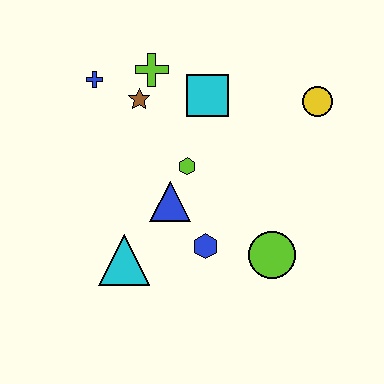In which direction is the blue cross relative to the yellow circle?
The blue cross is to the left of the yellow circle.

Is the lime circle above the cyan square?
No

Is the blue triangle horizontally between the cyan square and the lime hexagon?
No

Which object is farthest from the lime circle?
The blue cross is farthest from the lime circle.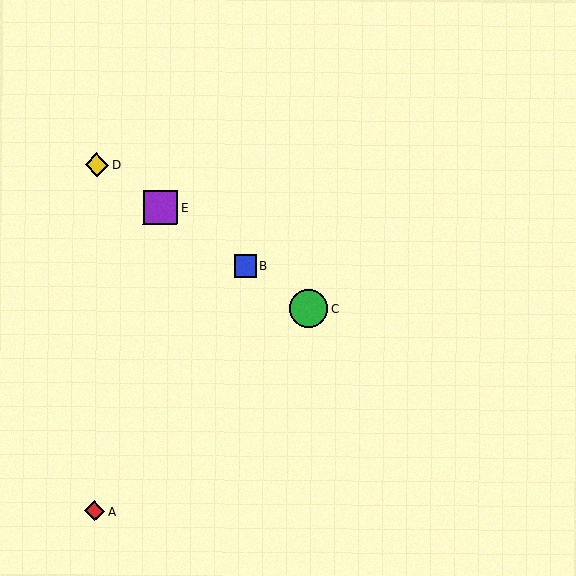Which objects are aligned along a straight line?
Objects B, C, D, E are aligned along a straight line.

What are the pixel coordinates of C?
Object C is at (309, 309).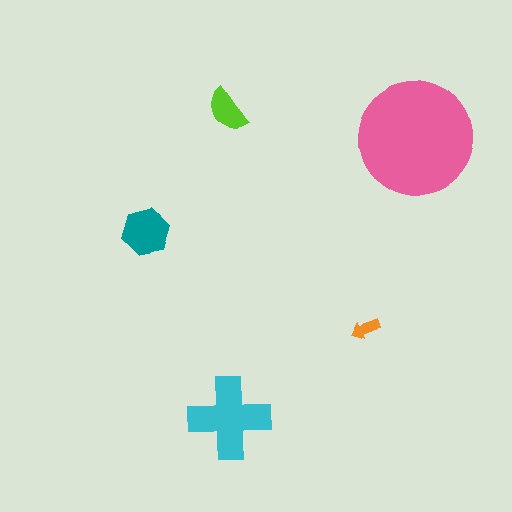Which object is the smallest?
The orange arrow.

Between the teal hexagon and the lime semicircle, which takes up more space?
The teal hexagon.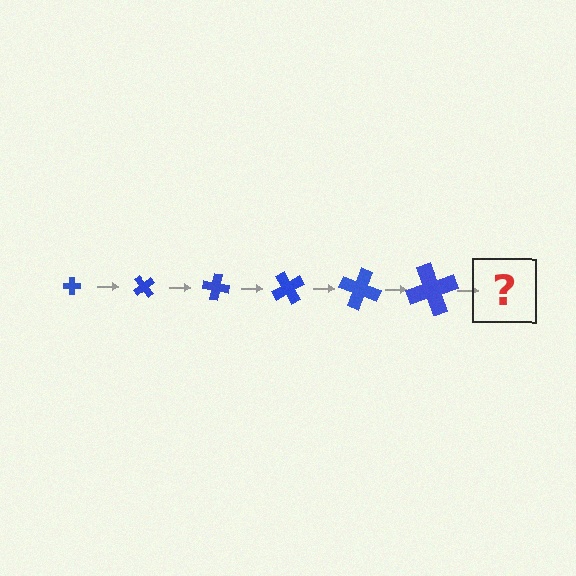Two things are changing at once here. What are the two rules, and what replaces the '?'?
The two rules are that the cross grows larger each step and it rotates 50 degrees each step. The '?' should be a cross, larger than the previous one and rotated 300 degrees from the start.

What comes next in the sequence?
The next element should be a cross, larger than the previous one and rotated 300 degrees from the start.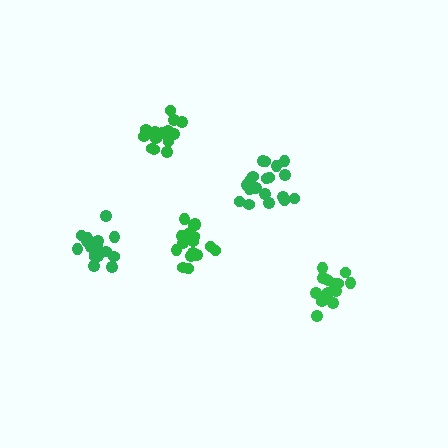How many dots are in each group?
Group 1: 19 dots, Group 2: 16 dots, Group 3: 20 dots, Group 4: 16 dots, Group 5: 16 dots (87 total).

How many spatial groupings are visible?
There are 5 spatial groupings.